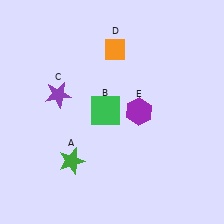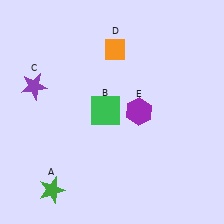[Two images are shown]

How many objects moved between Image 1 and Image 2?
2 objects moved between the two images.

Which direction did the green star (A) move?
The green star (A) moved down.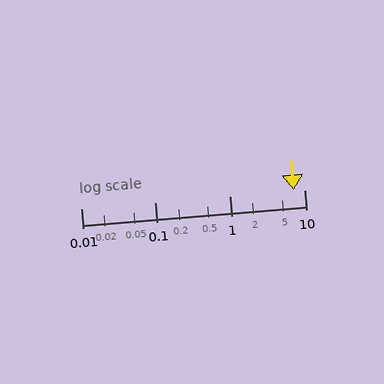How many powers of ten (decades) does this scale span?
The scale spans 3 decades, from 0.01 to 10.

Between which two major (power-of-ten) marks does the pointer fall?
The pointer is between 1 and 10.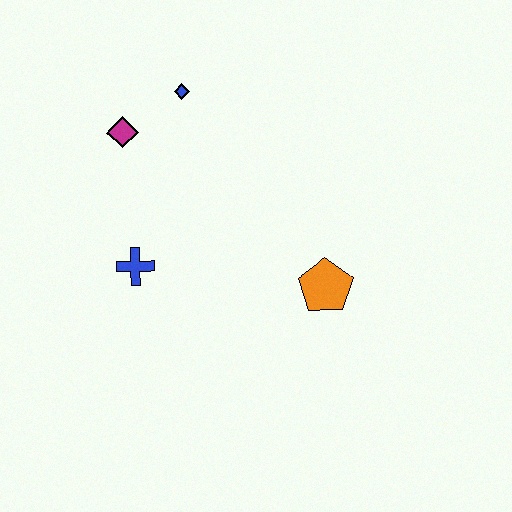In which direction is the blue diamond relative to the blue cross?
The blue diamond is above the blue cross.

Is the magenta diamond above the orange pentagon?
Yes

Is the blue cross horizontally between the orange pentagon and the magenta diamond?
Yes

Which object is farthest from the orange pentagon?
The magenta diamond is farthest from the orange pentagon.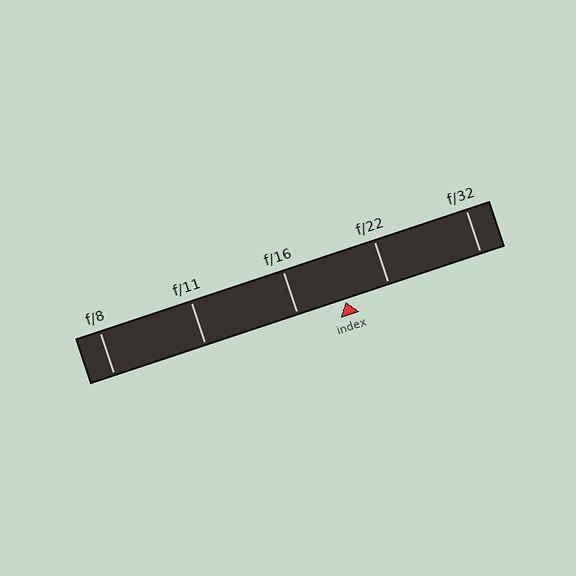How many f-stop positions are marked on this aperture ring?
There are 5 f-stop positions marked.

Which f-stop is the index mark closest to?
The index mark is closest to f/22.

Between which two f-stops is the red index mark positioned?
The index mark is between f/16 and f/22.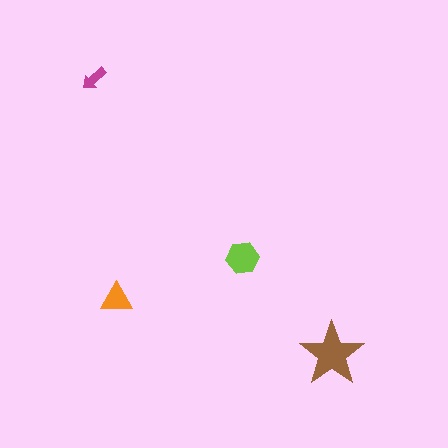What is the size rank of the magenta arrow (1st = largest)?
4th.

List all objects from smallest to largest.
The magenta arrow, the orange triangle, the lime hexagon, the brown star.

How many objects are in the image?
There are 4 objects in the image.